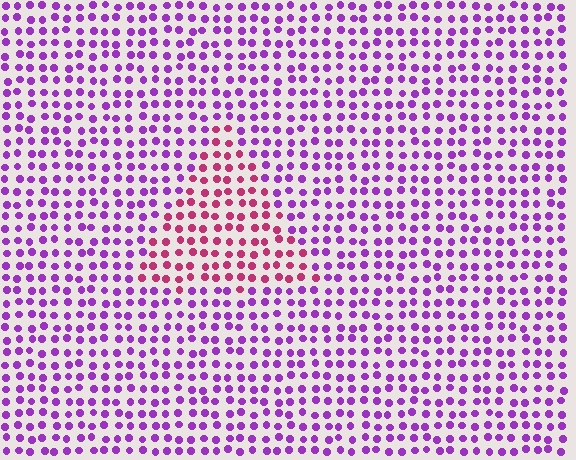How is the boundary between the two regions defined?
The boundary is defined purely by a slight shift in hue (about 48 degrees). Spacing, size, and orientation are identical on both sides.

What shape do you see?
I see a triangle.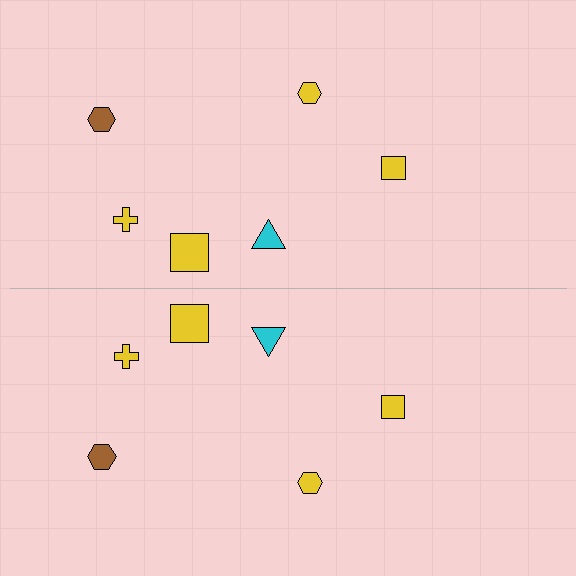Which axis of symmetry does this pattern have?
The pattern has a horizontal axis of symmetry running through the center of the image.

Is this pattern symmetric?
Yes, this pattern has bilateral (reflection) symmetry.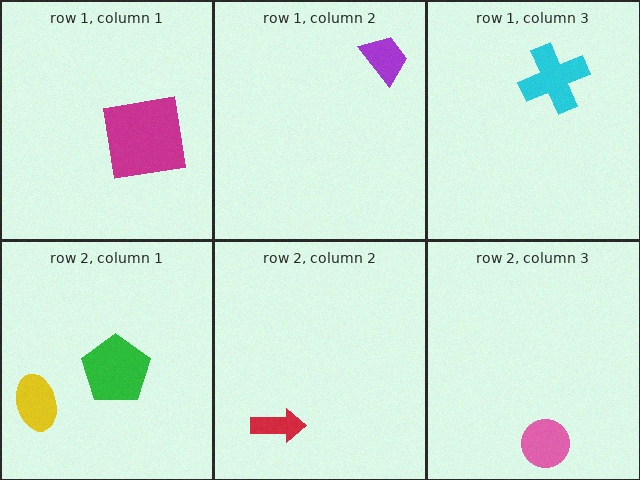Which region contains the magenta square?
The row 1, column 1 region.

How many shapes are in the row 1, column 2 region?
1.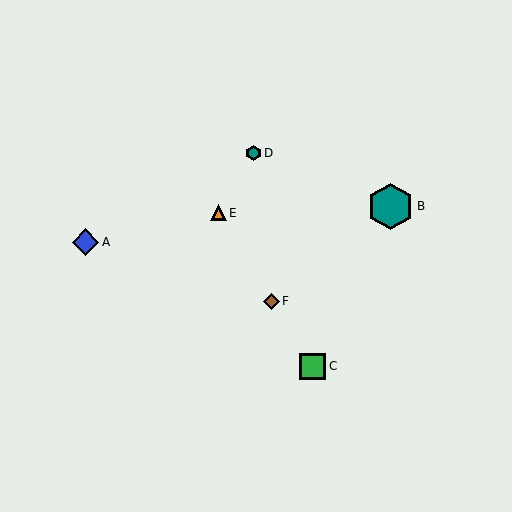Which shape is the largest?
The teal hexagon (labeled B) is the largest.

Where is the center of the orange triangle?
The center of the orange triangle is at (218, 213).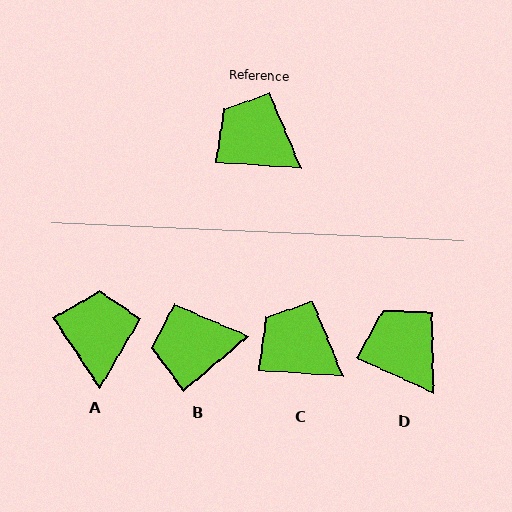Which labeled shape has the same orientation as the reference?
C.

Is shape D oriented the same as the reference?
No, it is off by about 21 degrees.